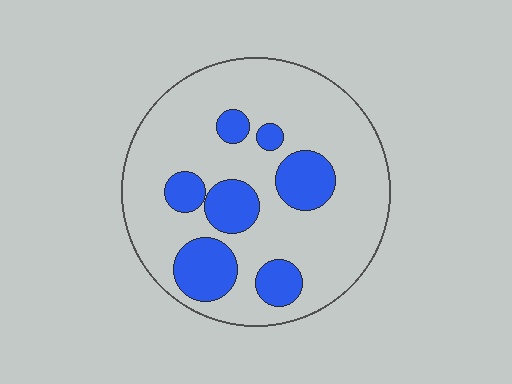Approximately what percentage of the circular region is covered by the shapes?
Approximately 25%.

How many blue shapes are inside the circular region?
7.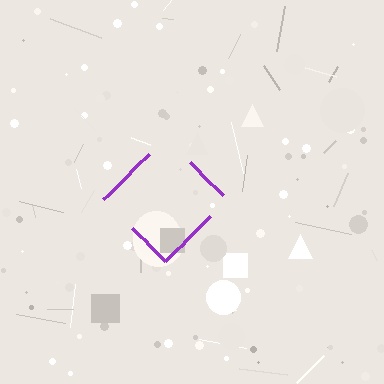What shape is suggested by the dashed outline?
The dashed outline suggests a diamond.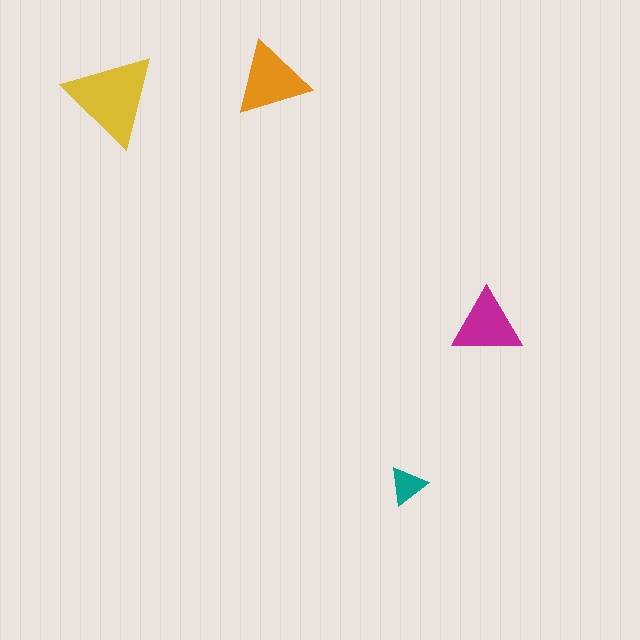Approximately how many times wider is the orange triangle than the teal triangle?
About 2 times wider.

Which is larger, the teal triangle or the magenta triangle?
The magenta one.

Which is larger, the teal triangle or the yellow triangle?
The yellow one.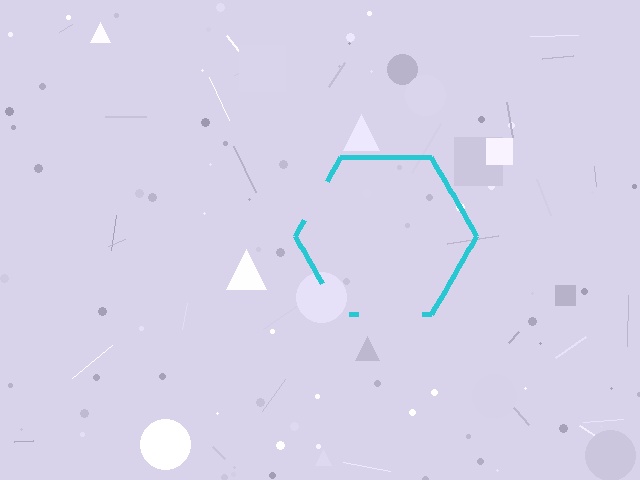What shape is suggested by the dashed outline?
The dashed outline suggests a hexagon.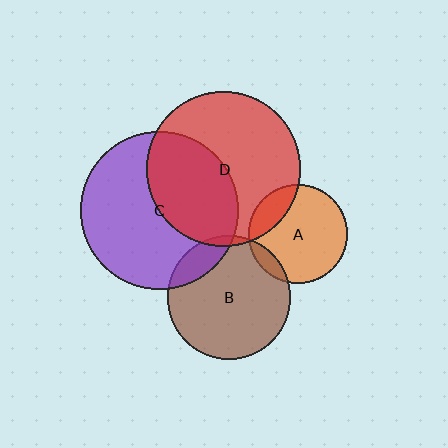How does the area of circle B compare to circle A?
Approximately 1.6 times.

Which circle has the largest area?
Circle C (purple).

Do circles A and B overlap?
Yes.